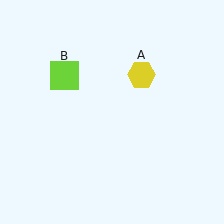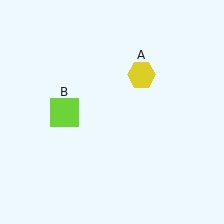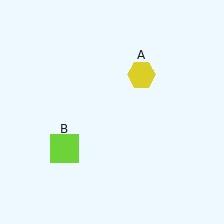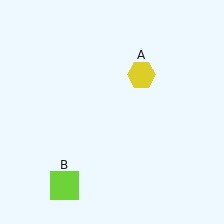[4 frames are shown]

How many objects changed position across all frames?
1 object changed position: lime square (object B).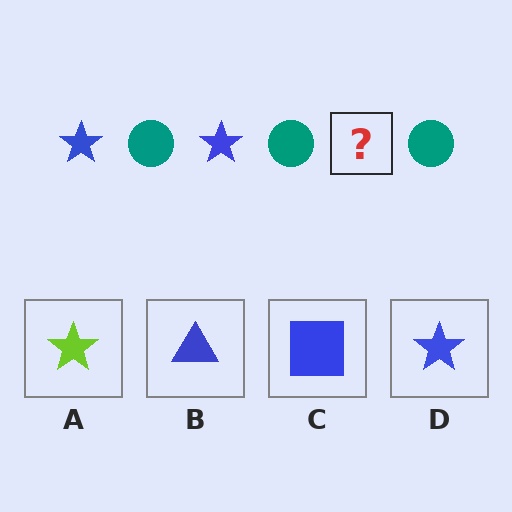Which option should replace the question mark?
Option D.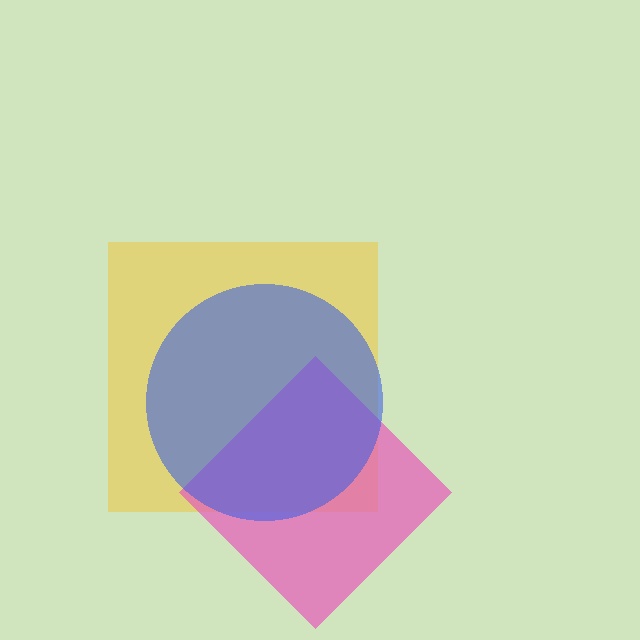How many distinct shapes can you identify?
There are 3 distinct shapes: a yellow square, a pink diamond, a blue circle.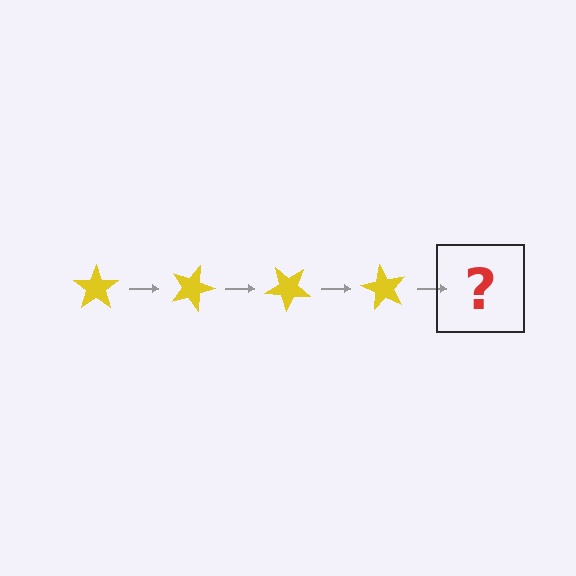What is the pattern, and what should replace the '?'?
The pattern is that the star rotates 20 degrees each step. The '?' should be a yellow star rotated 80 degrees.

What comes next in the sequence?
The next element should be a yellow star rotated 80 degrees.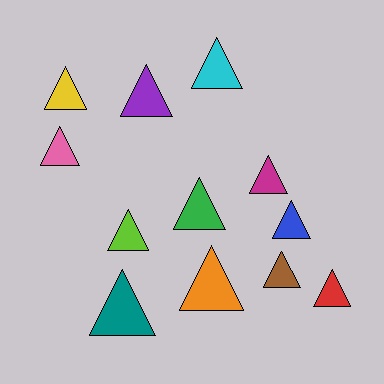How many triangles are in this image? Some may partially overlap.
There are 12 triangles.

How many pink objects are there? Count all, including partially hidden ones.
There is 1 pink object.